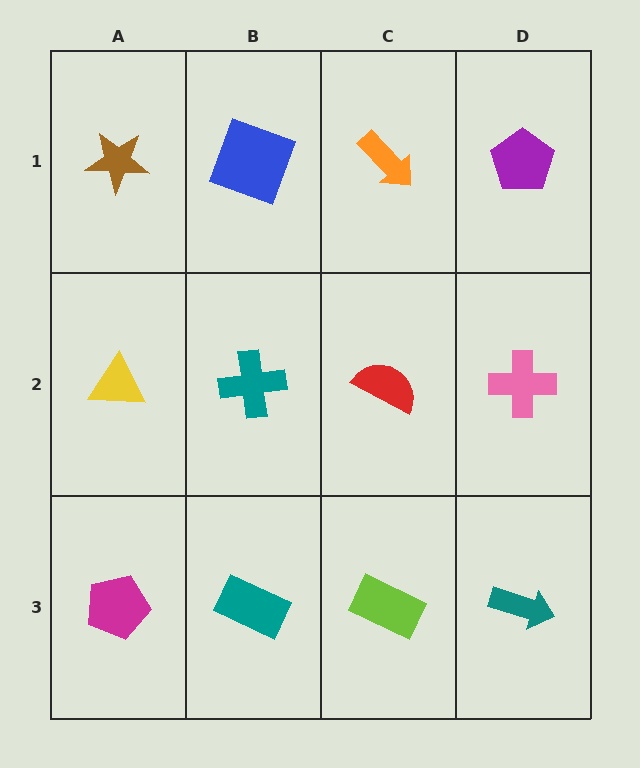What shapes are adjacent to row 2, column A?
A brown star (row 1, column A), a magenta pentagon (row 3, column A), a teal cross (row 2, column B).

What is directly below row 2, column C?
A lime rectangle.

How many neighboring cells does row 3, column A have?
2.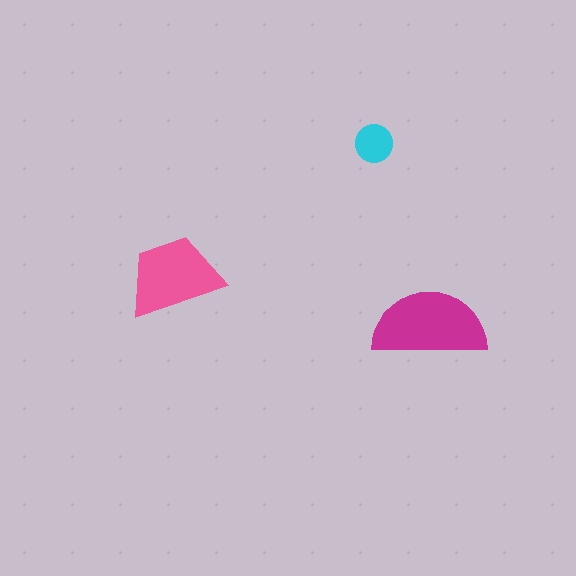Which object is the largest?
The magenta semicircle.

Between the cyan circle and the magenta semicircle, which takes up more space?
The magenta semicircle.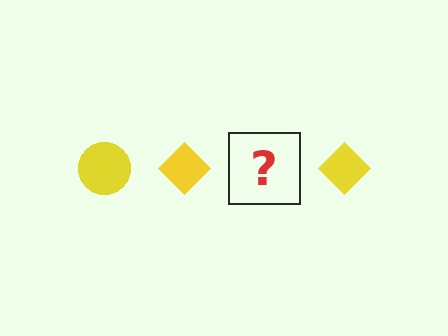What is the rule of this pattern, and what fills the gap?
The rule is that the pattern cycles through circle, diamond shapes in yellow. The gap should be filled with a yellow circle.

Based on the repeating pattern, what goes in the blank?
The blank should be a yellow circle.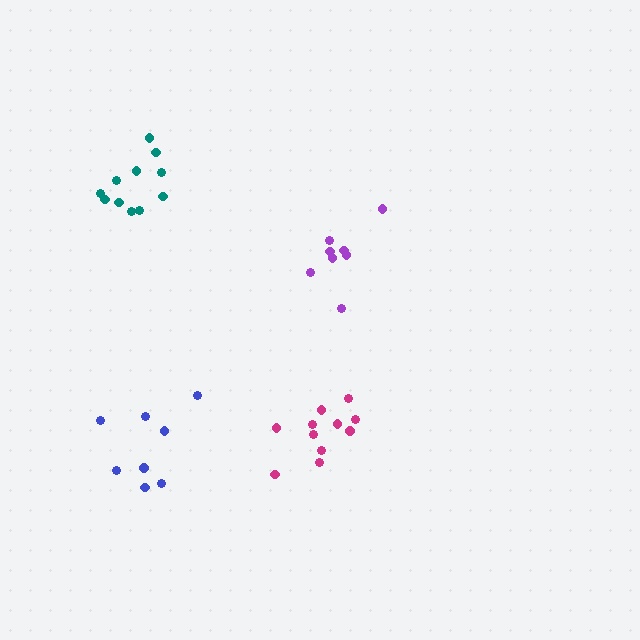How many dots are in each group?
Group 1: 11 dots, Group 2: 8 dots, Group 3: 8 dots, Group 4: 11 dots (38 total).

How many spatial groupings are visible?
There are 4 spatial groupings.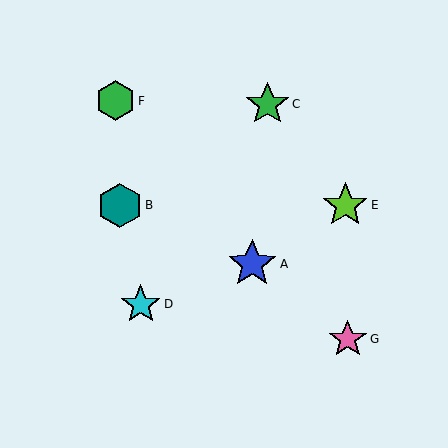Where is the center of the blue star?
The center of the blue star is at (252, 264).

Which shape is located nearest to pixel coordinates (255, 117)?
The green star (labeled C) at (268, 104) is nearest to that location.